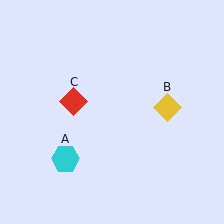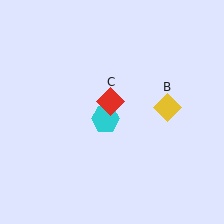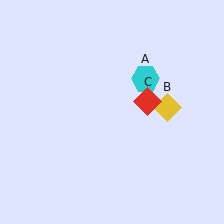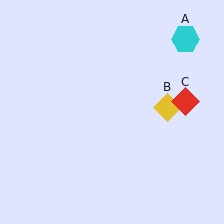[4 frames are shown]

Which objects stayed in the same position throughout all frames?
Yellow diamond (object B) remained stationary.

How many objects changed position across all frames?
2 objects changed position: cyan hexagon (object A), red diamond (object C).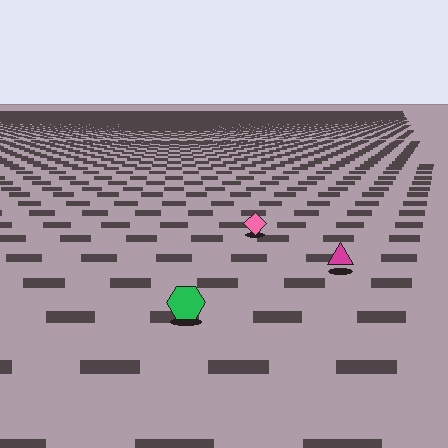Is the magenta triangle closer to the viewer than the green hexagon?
No. The green hexagon is closer — you can tell from the texture gradient: the ground texture is coarser near it.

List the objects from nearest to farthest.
From nearest to farthest: the green hexagon, the magenta triangle, the pink diamond.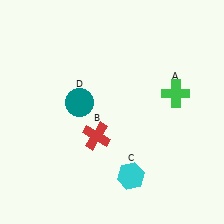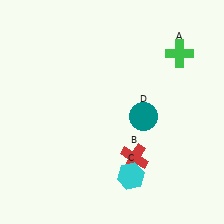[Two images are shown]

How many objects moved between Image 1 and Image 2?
3 objects moved between the two images.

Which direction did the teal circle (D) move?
The teal circle (D) moved right.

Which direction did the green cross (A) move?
The green cross (A) moved up.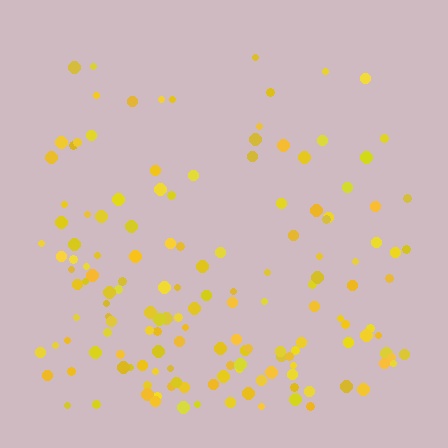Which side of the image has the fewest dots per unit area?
The top.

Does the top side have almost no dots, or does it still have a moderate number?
Still a moderate number, just noticeably fewer than the bottom.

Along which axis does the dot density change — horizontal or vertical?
Vertical.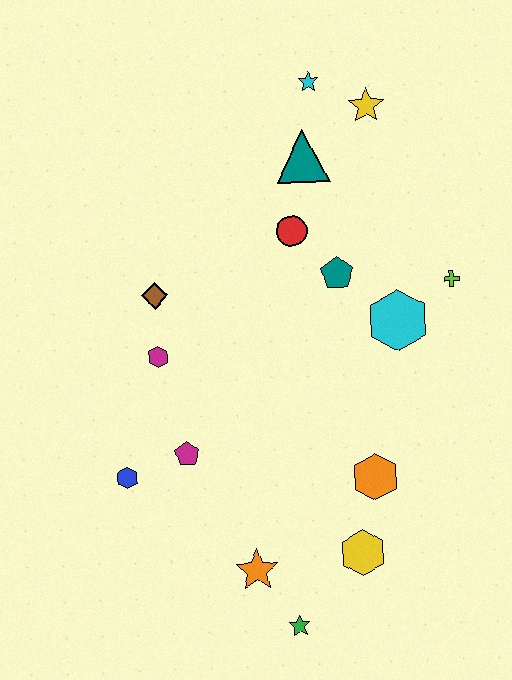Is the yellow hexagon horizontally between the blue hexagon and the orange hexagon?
Yes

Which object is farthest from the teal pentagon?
The green star is farthest from the teal pentagon.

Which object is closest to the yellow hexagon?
The orange hexagon is closest to the yellow hexagon.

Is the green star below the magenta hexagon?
Yes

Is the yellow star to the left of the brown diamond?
No